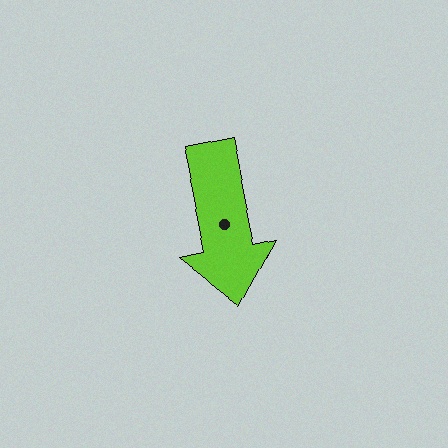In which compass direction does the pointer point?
South.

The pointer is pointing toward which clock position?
Roughly 6 o'clock.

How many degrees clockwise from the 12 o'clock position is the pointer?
Approximately 168 degrees.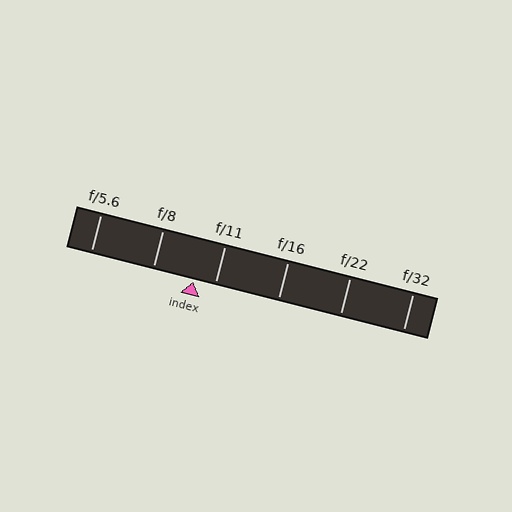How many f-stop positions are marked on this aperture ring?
There are 6 f-stop positions marked.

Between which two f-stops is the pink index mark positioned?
The index mark is between f/8 and f/11.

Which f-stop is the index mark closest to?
The index mark is closest to f/11.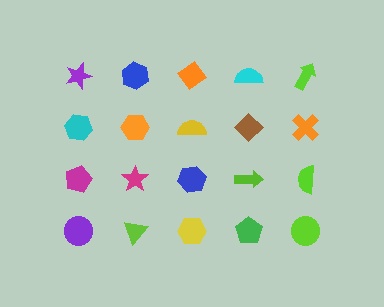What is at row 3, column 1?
A magenta pentagon.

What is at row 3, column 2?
A magenta star.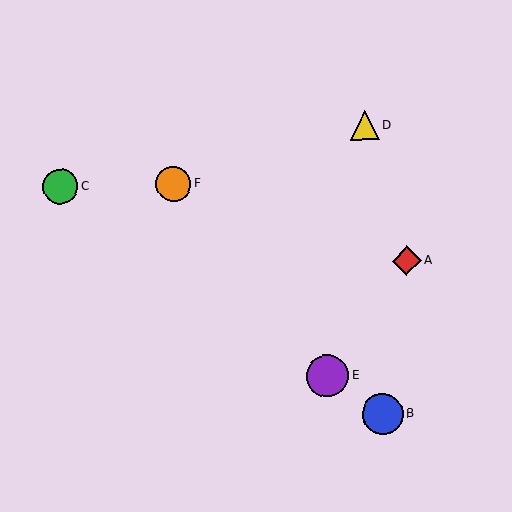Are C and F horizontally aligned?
Yes, both are at y≈186.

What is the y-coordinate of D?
Object D is at y≈125.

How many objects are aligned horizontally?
2 objects (C, F) are aligned horizontally.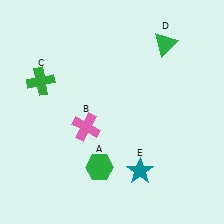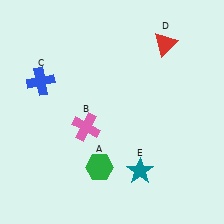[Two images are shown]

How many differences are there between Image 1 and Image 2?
There are 2 differences between the two images.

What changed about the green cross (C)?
In Image 1, C is green. In Image 2, it changed to blue.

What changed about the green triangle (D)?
In Image 1, D is green. In Image 2, it changed to red.